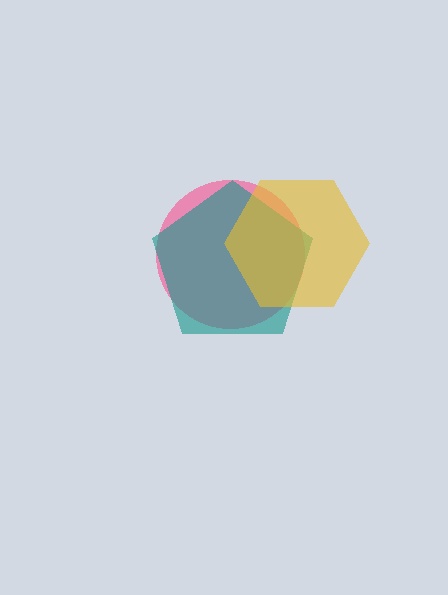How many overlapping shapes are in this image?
There are 3 overlapping shapes in the image.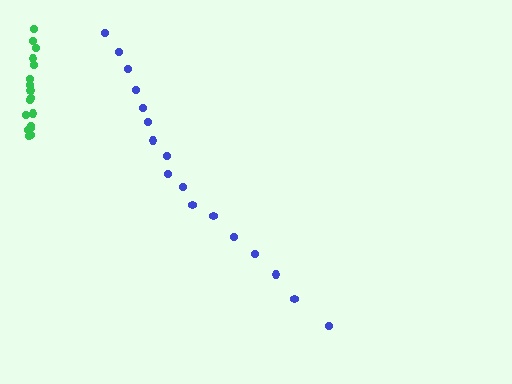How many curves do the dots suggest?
There are 2 distinct paths.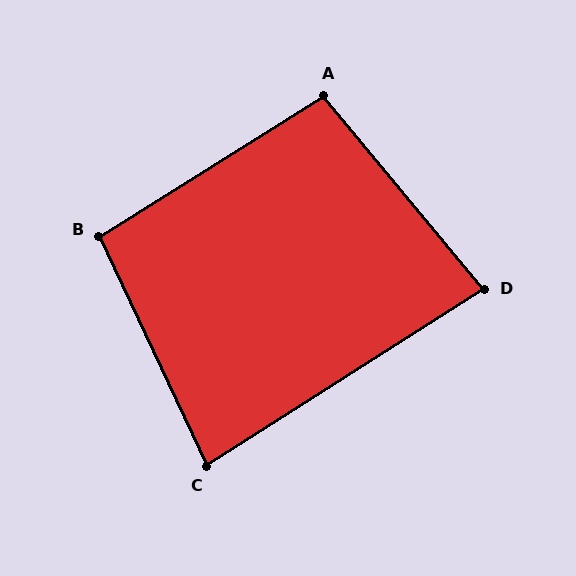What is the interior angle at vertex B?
Approximately 97 degrees (obtuse).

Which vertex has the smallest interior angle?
C, at approximately 83 degrees.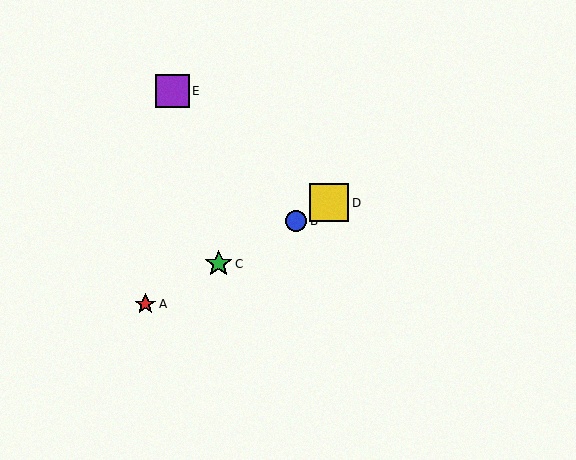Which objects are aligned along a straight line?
Objects A, B, C, D are aligned along a straight line.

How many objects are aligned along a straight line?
4 objects (A, B, C, D) are aligned along a straight line.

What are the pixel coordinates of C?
Object C is at (219, 264).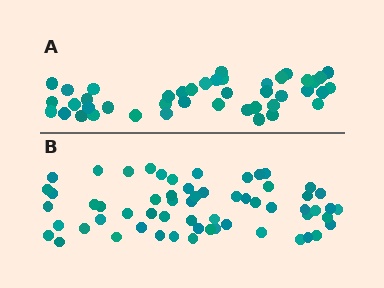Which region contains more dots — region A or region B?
Region B (the bottom region) has more dots.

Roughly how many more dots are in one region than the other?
Region B has approximately 15 more dots than region A.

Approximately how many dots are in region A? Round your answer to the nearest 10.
About 40 dots. (The exact count is 43, which rounds to 40.)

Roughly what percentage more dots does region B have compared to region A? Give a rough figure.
About 40% more.